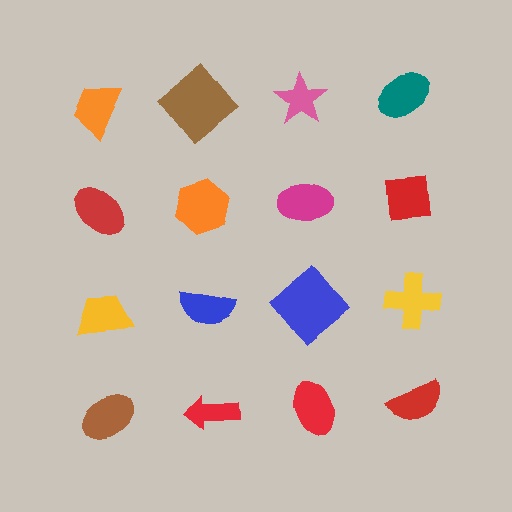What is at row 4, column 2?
A red arrow.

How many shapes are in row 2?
4 shapes.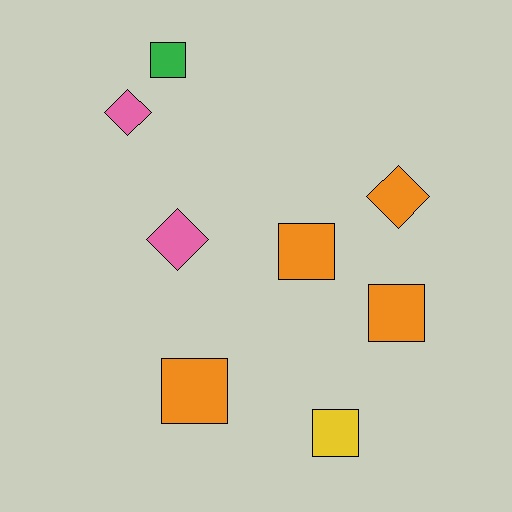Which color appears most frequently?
Orange, with 4 objects.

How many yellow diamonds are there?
There are no yellow diamonds.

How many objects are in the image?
There are 8 objects.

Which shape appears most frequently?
Square, with 5 objects.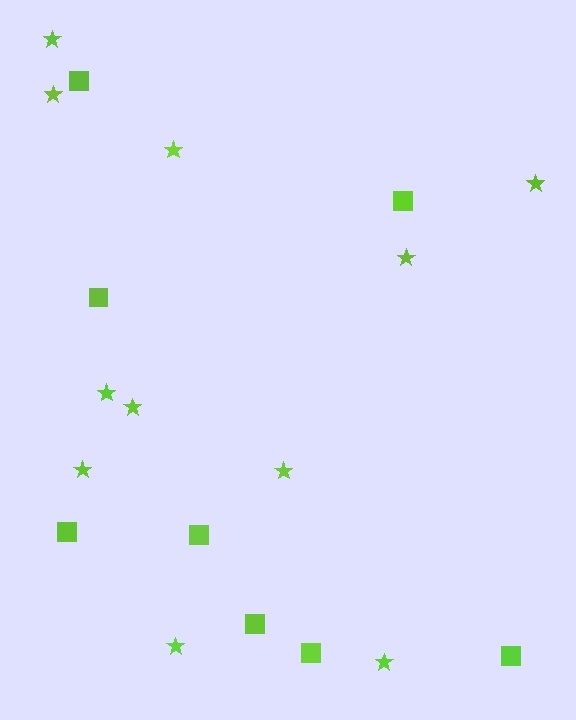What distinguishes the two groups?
There are 2 groups: one group of stars (11) and one group of squares (8).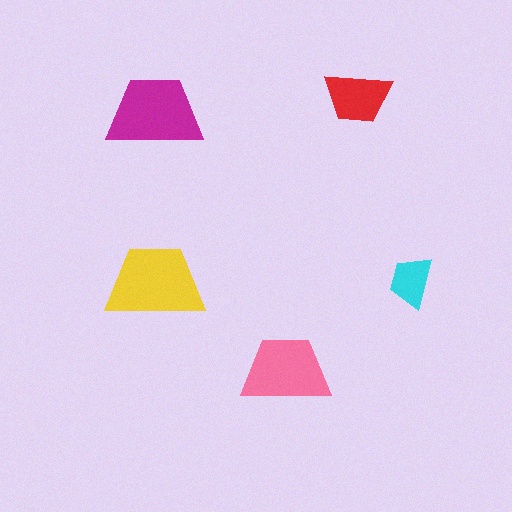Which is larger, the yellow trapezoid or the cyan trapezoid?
The yellow one.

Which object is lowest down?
The pink trapezoid is bottommost.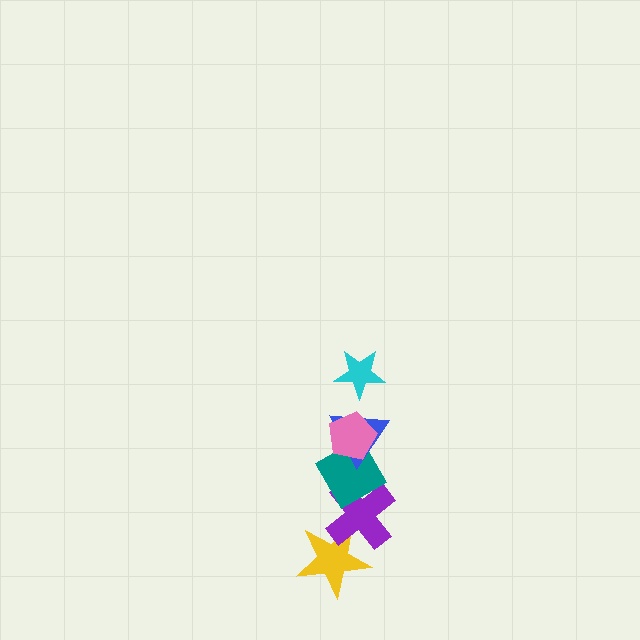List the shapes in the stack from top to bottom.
From top to bottom: the cyan star, the pink pentagon, the blue triangle, the teal diamond, the purple cross, the yellow star.